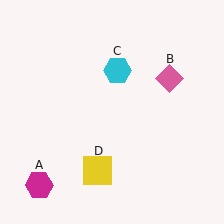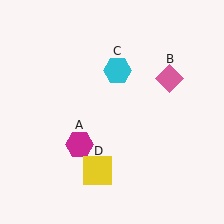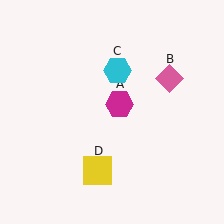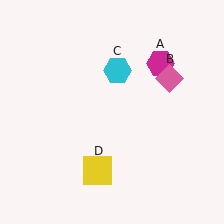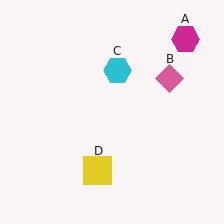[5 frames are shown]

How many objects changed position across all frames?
1 object changed position: magenta hexagon (object A).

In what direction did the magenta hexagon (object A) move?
The magenta hexagon (object A) moved up and to the right.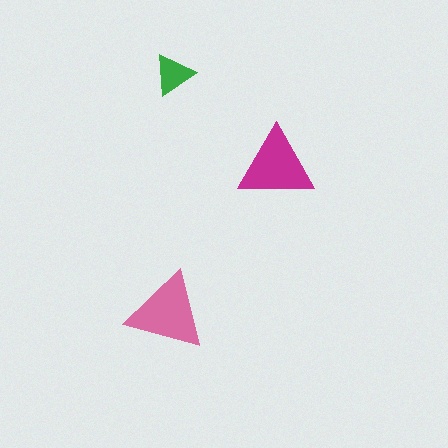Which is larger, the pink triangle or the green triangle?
The pink one.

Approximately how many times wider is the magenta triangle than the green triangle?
About 2 times wider.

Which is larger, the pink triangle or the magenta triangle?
The pink one.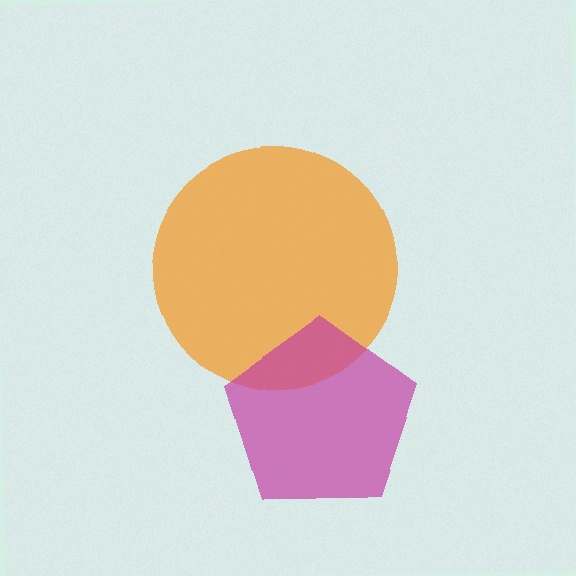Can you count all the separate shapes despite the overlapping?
Yes, there are 2 separate shapes.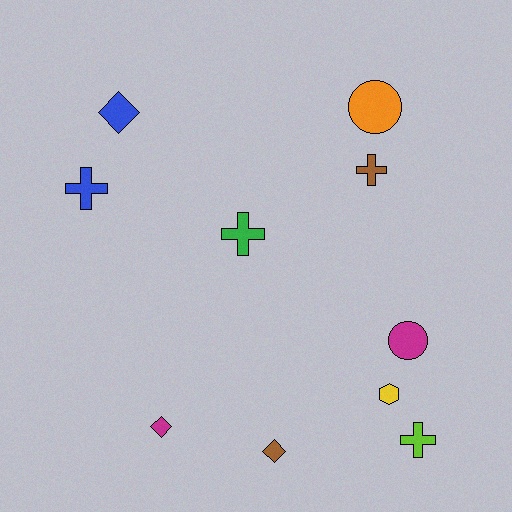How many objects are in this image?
There are 10 objects.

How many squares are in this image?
There are no squares.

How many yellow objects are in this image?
There is 1 yellow object.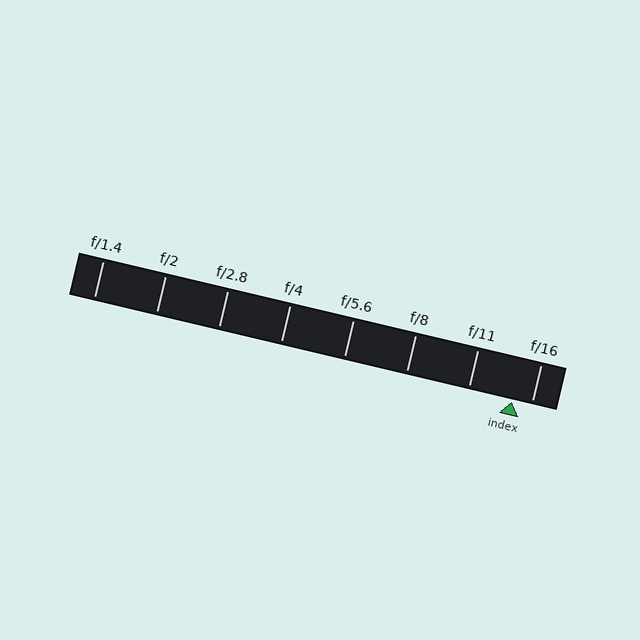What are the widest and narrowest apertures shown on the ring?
The widest aperture shown is f/1.4 and the narrowest is f/16.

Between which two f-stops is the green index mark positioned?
The index mark is between f/11 and f/16.